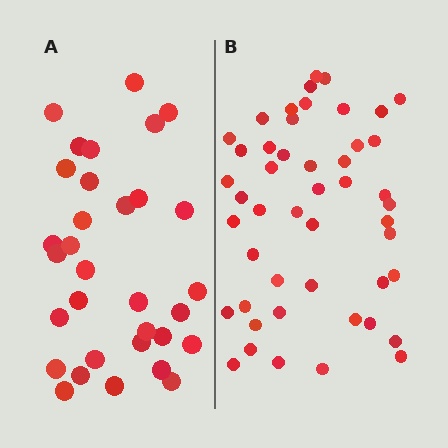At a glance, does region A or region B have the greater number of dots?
Region B (the right region) has more dots.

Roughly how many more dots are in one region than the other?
Region B has approximately 15 more dots than region A.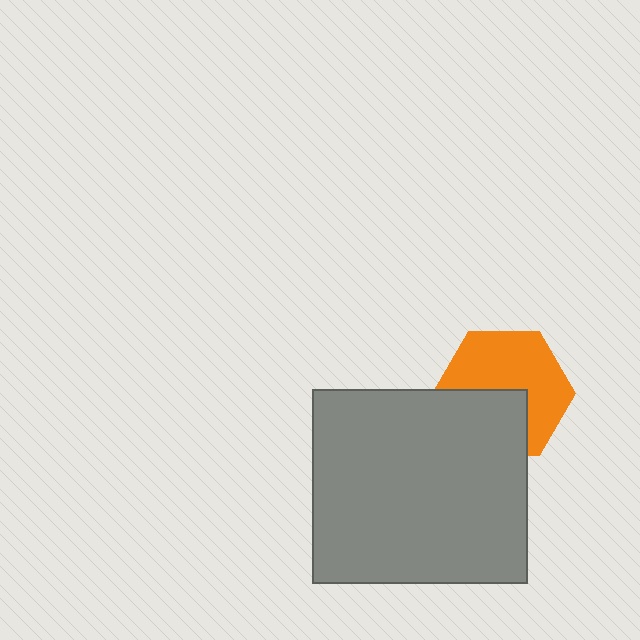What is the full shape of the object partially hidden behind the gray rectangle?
The partially hidden object is an orange hexagon.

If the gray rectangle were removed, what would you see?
You would see the complete orange hexagon.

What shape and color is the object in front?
The object in front is a gray rectangle.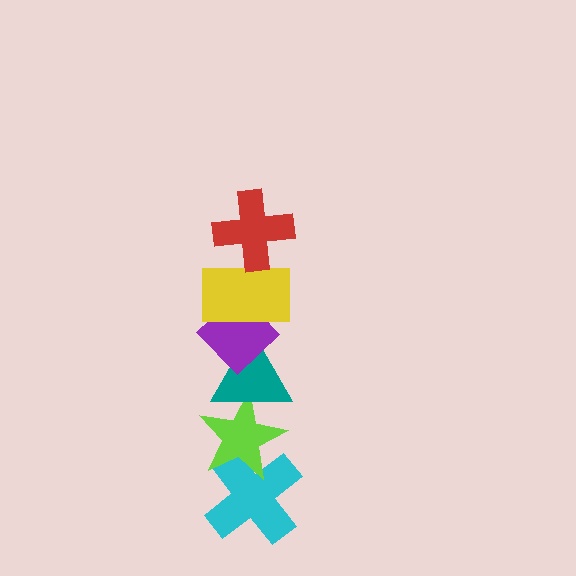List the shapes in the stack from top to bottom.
From top to bottom: the red cross, the yellow rectangle, the purple diamond, the teal triangle, the lime star, the cyan cross.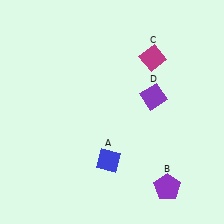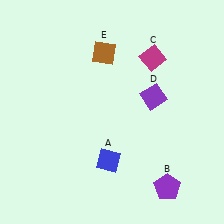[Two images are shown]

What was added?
A brown diamond (E) was added in Image 2.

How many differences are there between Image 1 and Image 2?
There is 1 difference between the two images.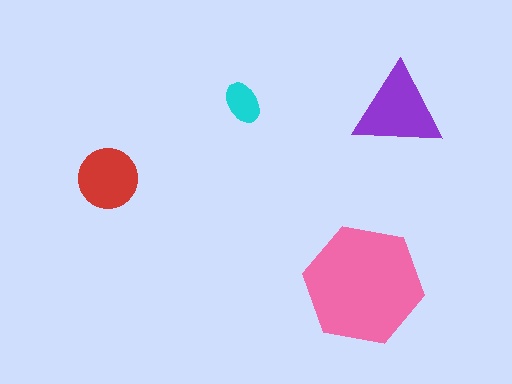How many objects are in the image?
There are 4 objects in the image.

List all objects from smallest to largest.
The cyan ellipse, the red circle, the purple triangle, the pink hexagon.